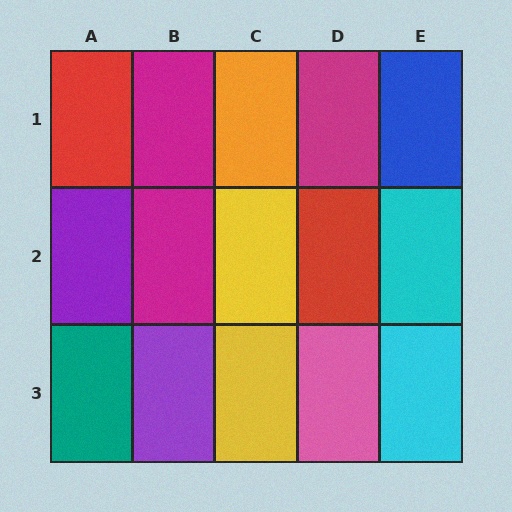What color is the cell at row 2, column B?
Magenta.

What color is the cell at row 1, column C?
Orange.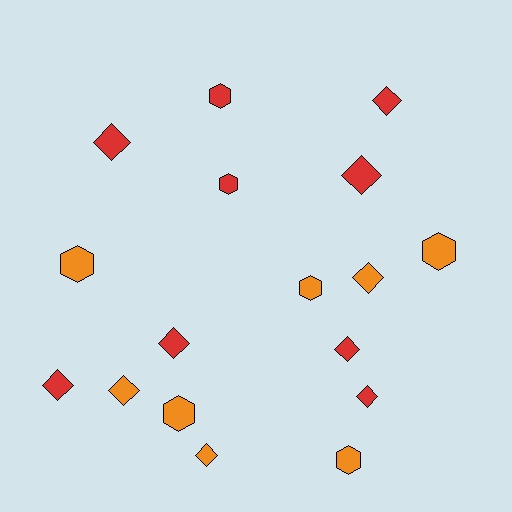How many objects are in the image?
There are 17 objects.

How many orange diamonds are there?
There are 3 orange diamonds.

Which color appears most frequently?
Red, with 9 objects.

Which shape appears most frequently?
Diamond, with 10 objects.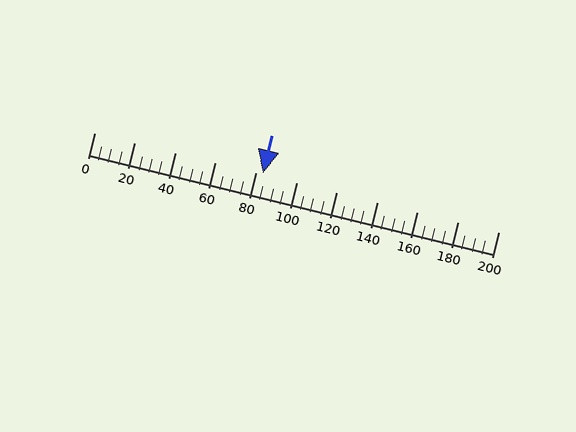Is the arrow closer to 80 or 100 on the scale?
The arrow is closer to 80.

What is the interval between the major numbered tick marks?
The major tick marks are spaced 20 units apart.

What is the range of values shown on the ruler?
The ruler shows values from 0 to 200.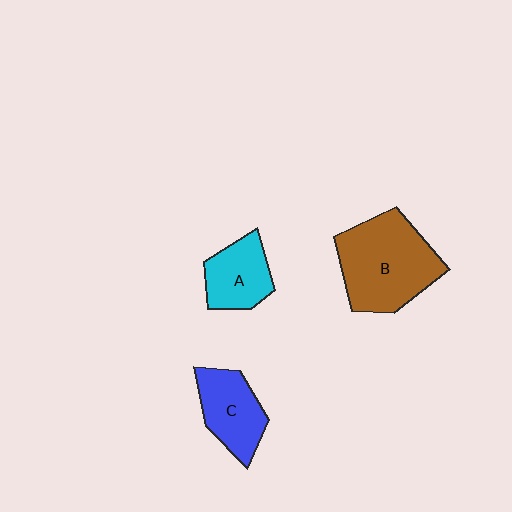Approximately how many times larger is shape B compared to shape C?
Approximately 1.7 times.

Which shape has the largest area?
Shape B (brown).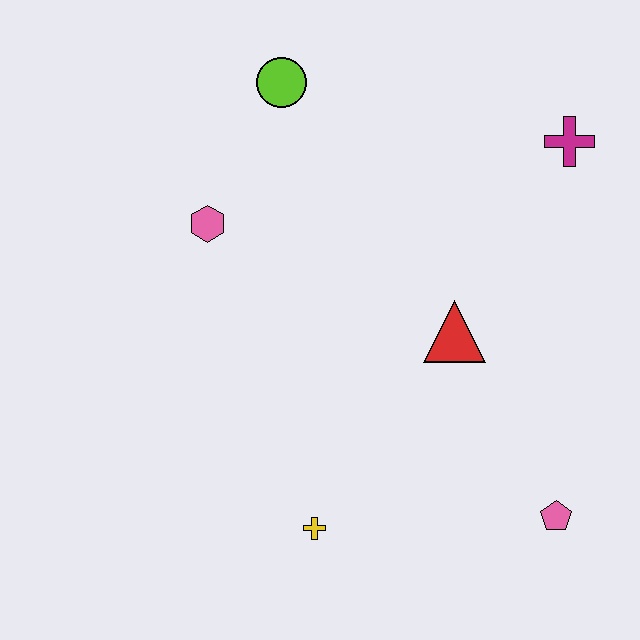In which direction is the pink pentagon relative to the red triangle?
The pink pentagon is below the red triangle.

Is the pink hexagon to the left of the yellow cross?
Yes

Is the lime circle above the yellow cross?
Yes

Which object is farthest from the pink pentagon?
The lime circle is farthest from the pink pentagon.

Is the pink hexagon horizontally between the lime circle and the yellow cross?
No